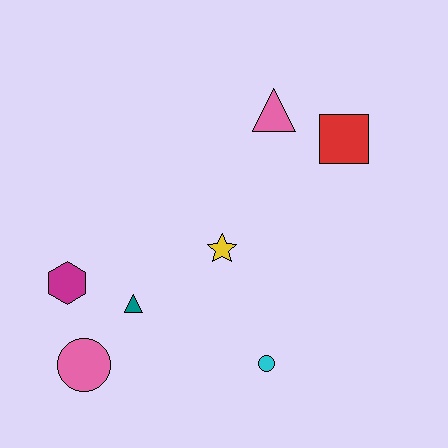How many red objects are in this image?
There is 1 red object.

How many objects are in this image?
There are 7 objects.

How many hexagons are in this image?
There is 1 hexagon.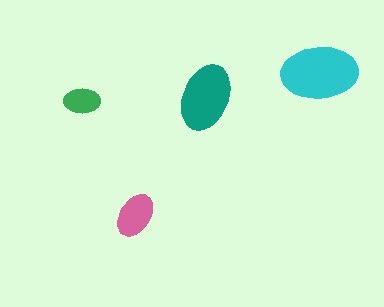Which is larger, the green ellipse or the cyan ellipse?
The cyan one.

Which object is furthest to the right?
The cyan ellipse is rightmost.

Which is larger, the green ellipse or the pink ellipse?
The pink one.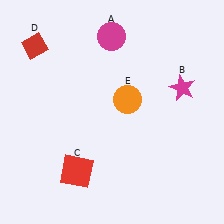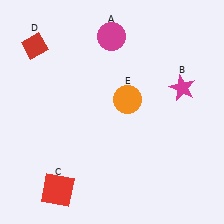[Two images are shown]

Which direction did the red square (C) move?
The red square (C) moved left.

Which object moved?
The red square (C) moved left.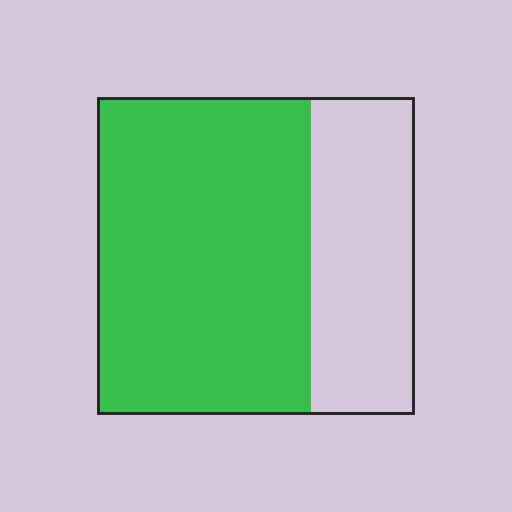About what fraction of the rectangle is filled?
About two thirds (2/3).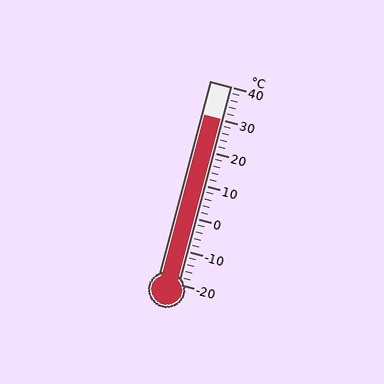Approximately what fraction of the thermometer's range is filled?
The thermometer is filled to approximately 85% of its range.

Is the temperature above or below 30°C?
The temperature is at 30°C.